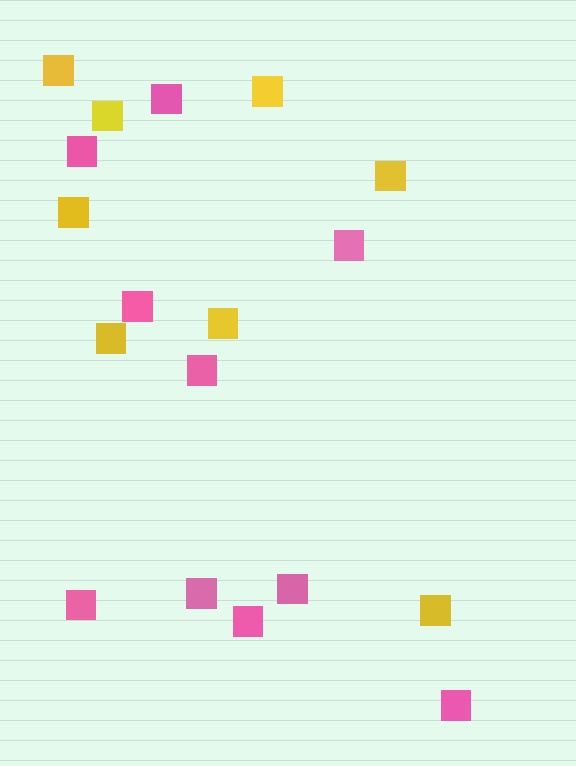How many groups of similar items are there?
There are 2 groups: one group of pink squares (10) and one group of yellow squares (8).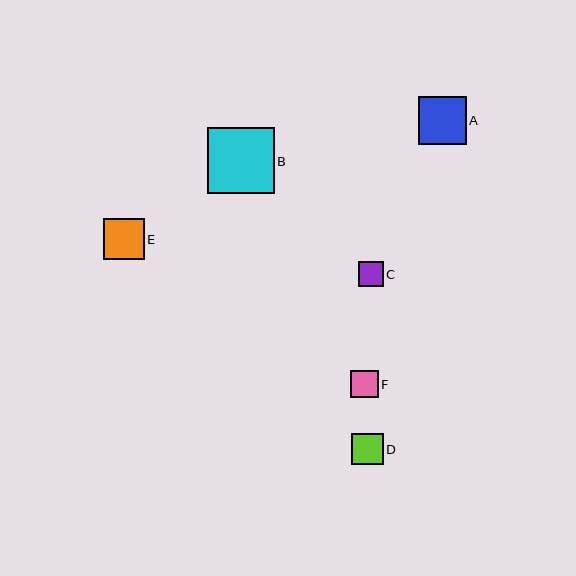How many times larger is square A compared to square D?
Square A is approximately 1.5 times the size of square D.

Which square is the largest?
Square B is the largest with a size of approximately 67 pixels.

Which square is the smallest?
Square C is the smallest with a size of approximately 25 pixels.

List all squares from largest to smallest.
From largest to smallest: B, A, E, D, F, C.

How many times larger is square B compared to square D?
Square B is approximately 2.1 times the size of square D.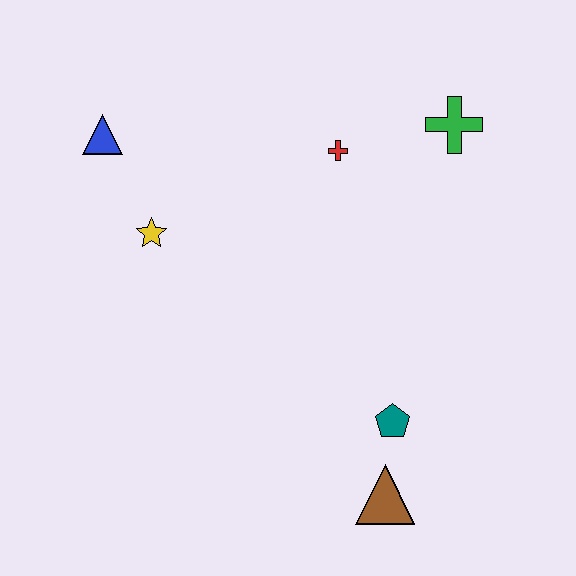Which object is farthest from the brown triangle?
The blue triangle is farthest from the brown triangle.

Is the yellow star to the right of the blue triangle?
Yes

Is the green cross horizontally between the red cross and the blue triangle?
No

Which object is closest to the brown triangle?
The teal pentagon is closest to the brown triangle.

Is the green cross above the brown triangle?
Yes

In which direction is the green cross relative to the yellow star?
The green cross is to the right of the yellow star.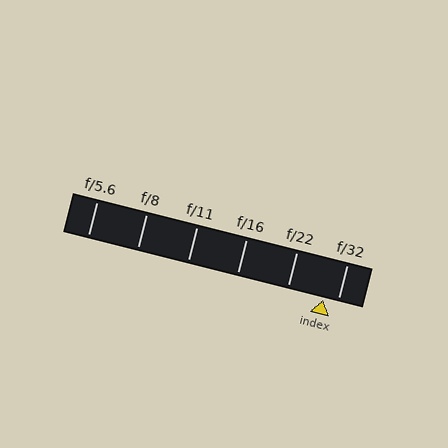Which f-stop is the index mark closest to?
The index mark is closest to f/32.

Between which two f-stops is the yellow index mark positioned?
The index mark is between f/22 and f/32.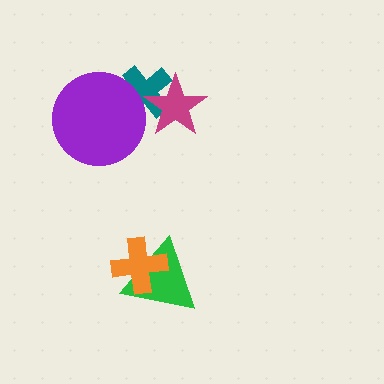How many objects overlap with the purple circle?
1 object overlaps with the purple circle.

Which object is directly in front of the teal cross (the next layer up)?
The purple circle is directly in front of the teal cross.